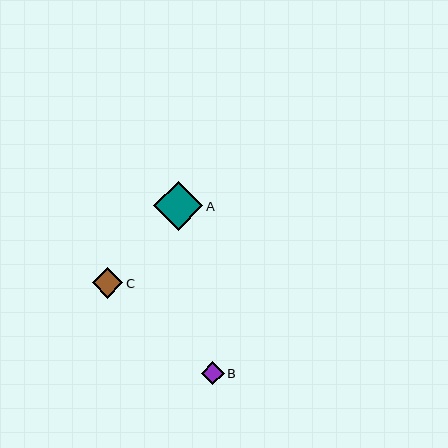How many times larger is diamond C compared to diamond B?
Diamond C is approximately 1.4 times the size of diamond B.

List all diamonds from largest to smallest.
From largest to smallest: A, C, B.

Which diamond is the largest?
Diamond A is the largest with a size of approximately 49 pixels.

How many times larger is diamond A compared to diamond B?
Diamond A is approximately 2.2 times the size of diamond B.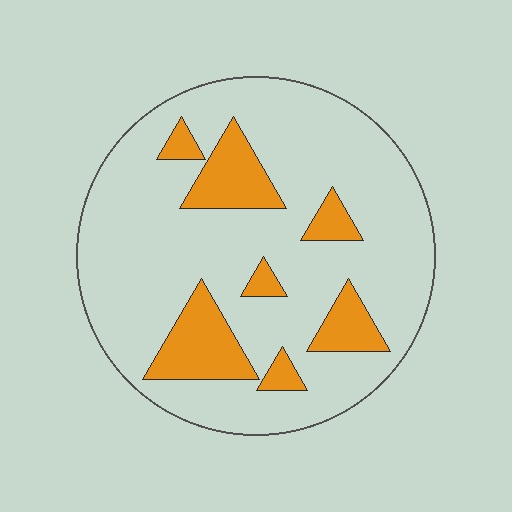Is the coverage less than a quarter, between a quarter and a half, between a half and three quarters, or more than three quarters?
Less than a quarter.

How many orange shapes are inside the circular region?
7.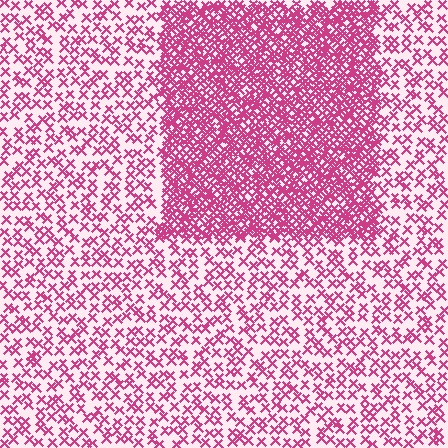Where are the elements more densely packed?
The elements are more densely packed inside the rectangle boundary.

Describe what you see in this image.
The image contains small magenta elements arranged at two different densities. A rectangle-shaped region is visible where the elements are more densely packed than the surrounding area.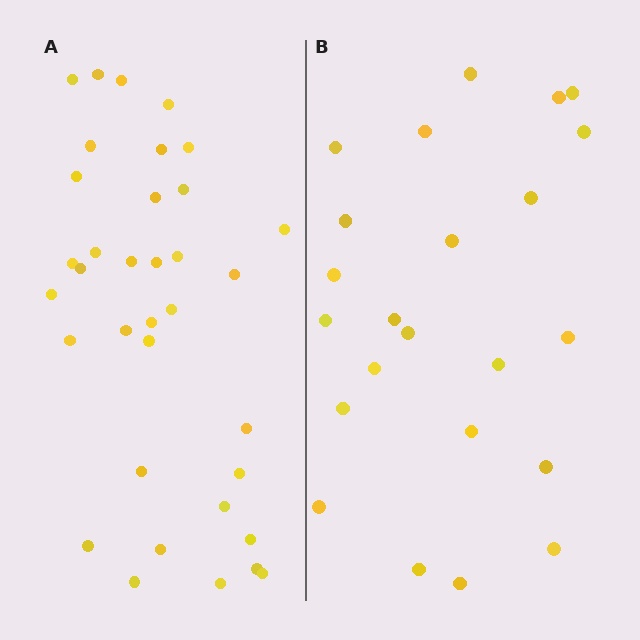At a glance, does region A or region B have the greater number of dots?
Region A (the left region) has more dots.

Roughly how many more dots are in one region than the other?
Region A has roughly 12 or so more dots than region B.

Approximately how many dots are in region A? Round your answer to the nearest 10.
About 40 dots. (The exact count is 35, which rounds to 40.)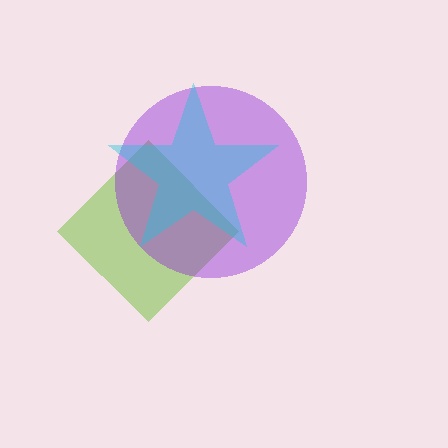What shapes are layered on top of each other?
The layered shapes are: a lime diamond, a purple circle, a cyan star.